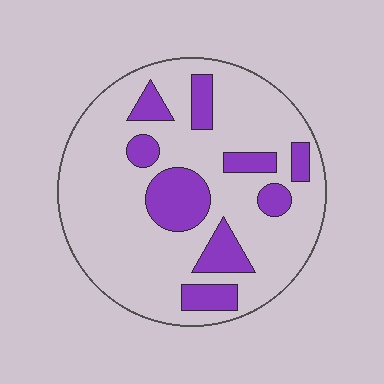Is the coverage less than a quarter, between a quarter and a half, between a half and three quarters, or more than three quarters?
Less than a quarter.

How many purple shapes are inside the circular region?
9.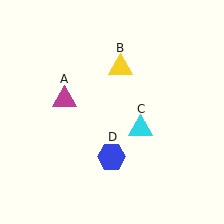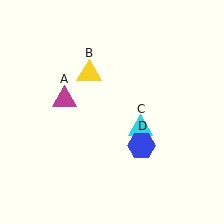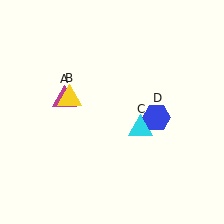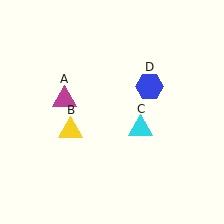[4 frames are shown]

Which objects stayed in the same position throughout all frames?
Magenta triangle (object A) and cyan triangle (object C) remained stationary.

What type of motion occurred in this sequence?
The yellow triangle (object B), blue hexagon (object D) rotated counterclockwise around the center of the scene.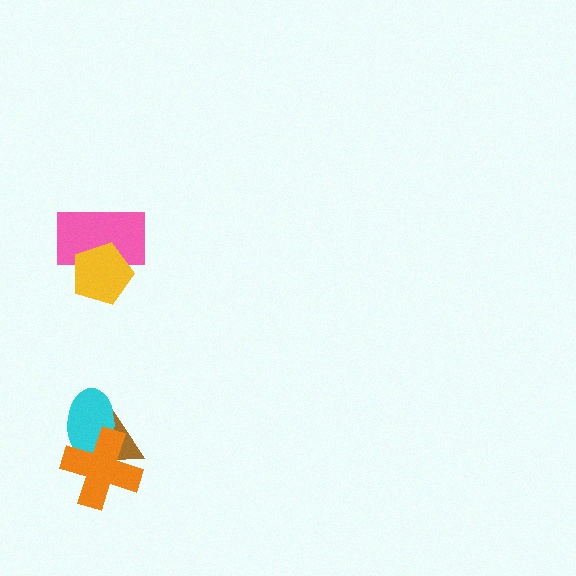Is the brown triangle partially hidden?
Yes, it is partially covered by another shape.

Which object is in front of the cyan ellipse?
The orange cross is in front of the cyan ellipse.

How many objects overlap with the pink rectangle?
1 object overlaps with the pink rectangle.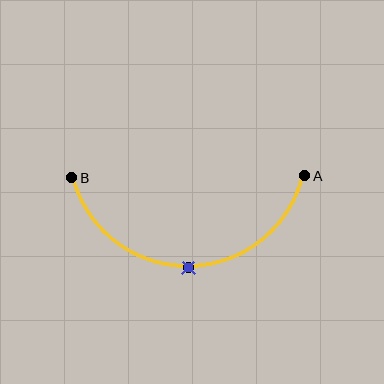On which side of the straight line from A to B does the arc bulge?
The arc bulges below the straight line connecting A and B.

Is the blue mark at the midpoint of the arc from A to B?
Yes. The blue mark lies on the arc at equal arc-length from both A and B — it is the arc midpoint.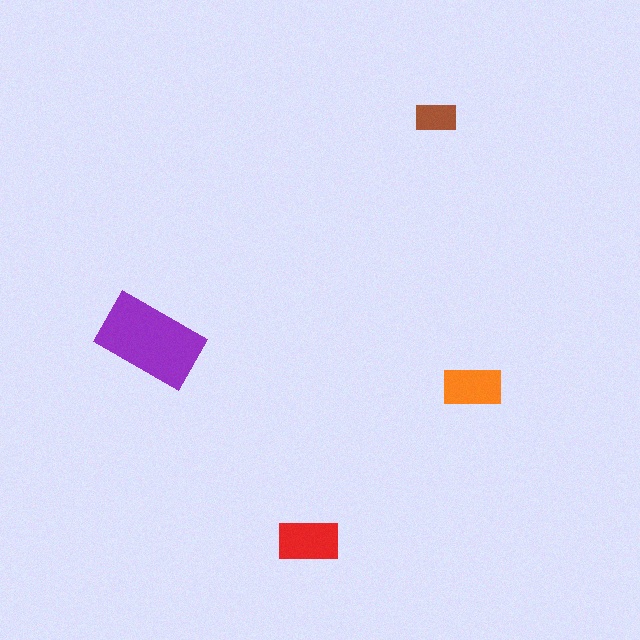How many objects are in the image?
There are 4 objects in the image.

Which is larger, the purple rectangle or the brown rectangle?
The purple one.